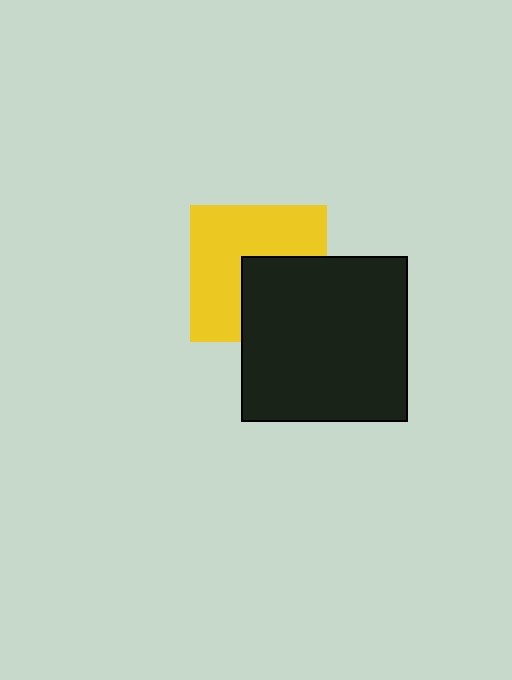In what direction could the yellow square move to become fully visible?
The yellow square could move toward the upper-left. That would shift it out from behind the black square entirely.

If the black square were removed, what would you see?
You would see the complete yellow square.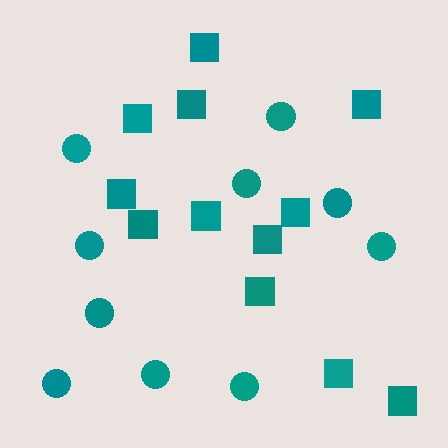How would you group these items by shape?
There are 2 groups: one group of circles (10) and one group of squares (12).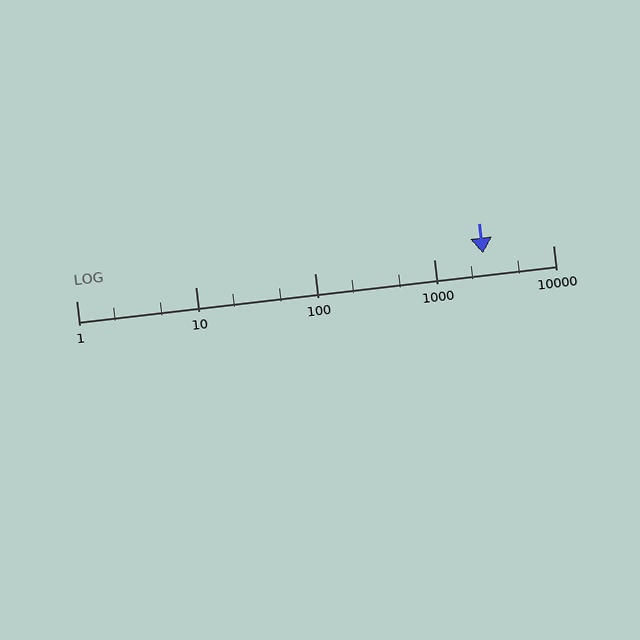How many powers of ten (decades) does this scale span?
The scale spans 4 decades, from 1 to 10000.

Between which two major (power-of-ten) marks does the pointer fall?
The pointer is between 1000 and 10000.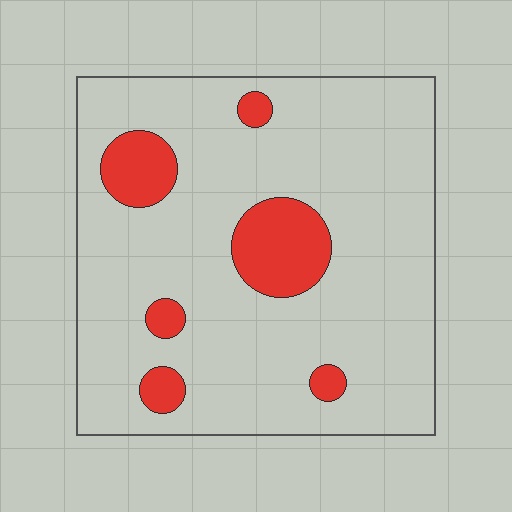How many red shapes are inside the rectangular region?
6.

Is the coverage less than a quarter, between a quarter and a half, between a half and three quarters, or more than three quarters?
Less than a quarter.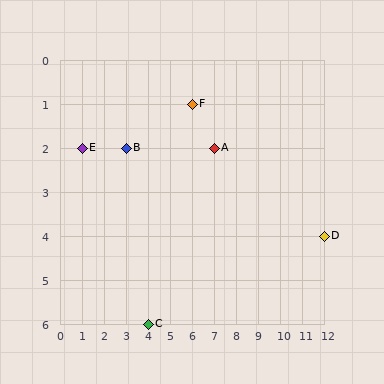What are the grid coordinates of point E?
Point E is at grid coordinates (1, 2).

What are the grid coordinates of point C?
Point C is at grid coordinates (4, 6).